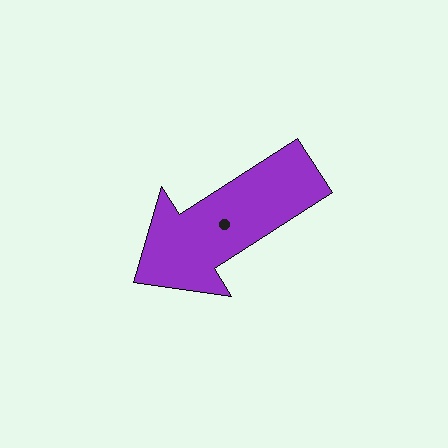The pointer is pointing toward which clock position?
Roughly 8 o'clock.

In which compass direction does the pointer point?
Southwest.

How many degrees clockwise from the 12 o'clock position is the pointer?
Approximately 237 degrees.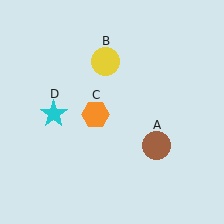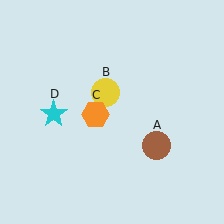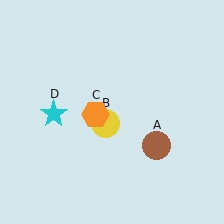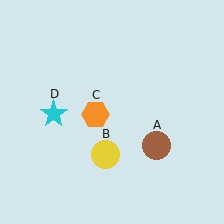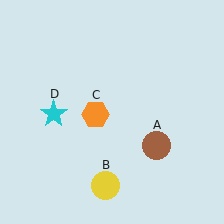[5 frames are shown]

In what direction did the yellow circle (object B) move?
The yellow circle (object B) moved down.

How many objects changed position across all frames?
1 object changed position: yellow circle (object B).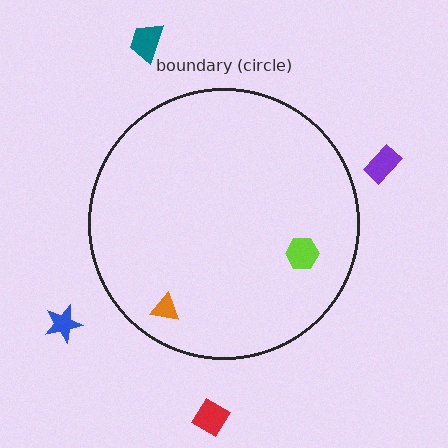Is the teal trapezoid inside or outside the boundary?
Outside.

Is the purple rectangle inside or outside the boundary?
Outside.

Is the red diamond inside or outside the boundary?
Outside.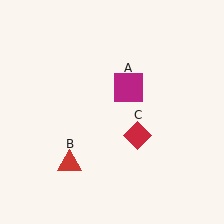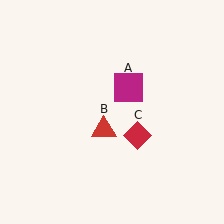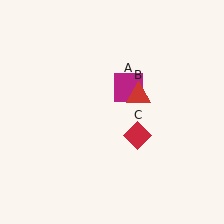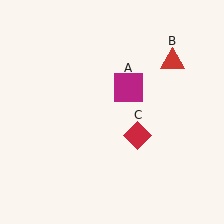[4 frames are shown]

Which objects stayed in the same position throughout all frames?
Magenta square (object A) and red diamond (object C) remained stationary.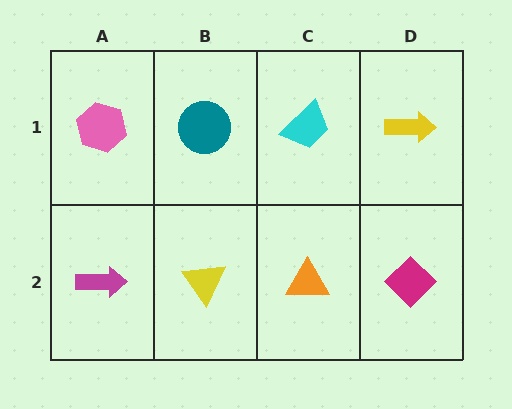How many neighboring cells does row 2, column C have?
3.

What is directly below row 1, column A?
A magenta arrow.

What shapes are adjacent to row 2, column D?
A yellow arrow (row 1, column D), an orange triangle (row 2, column C).